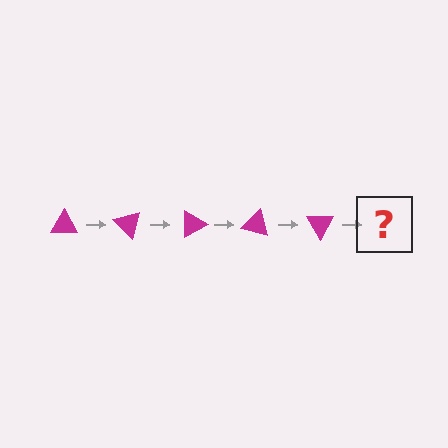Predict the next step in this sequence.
The next step is a magenta triangle rotated 225 degrees.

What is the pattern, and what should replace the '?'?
The pattern is that the triangle rotates 45 degrees each step. The '?' should be a magenta triangle rotated 225 degrees.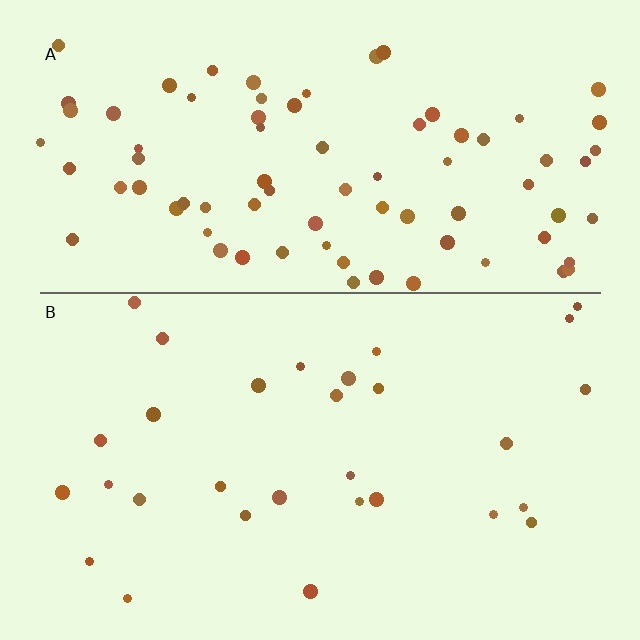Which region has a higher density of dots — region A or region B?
A (the top).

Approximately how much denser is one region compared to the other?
Approximately 2.7× — region A over region B.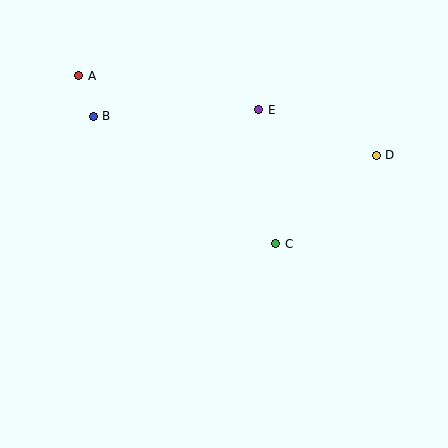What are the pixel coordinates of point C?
Point C is at (276, 244).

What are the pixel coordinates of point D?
Point D is at (376, 155).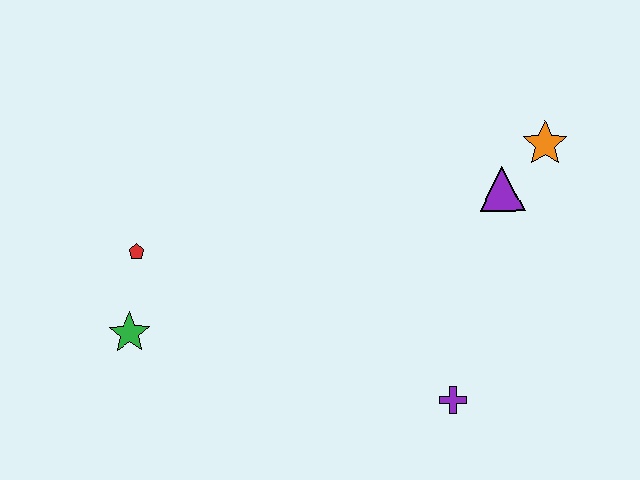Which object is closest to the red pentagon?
The green star is closest to the red pentagon.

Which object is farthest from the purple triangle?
The green star is farthest from the purple triangle.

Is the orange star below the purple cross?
No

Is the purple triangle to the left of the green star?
No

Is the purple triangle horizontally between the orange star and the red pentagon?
Yes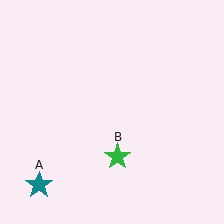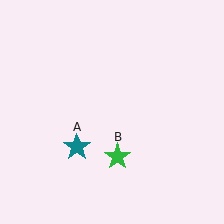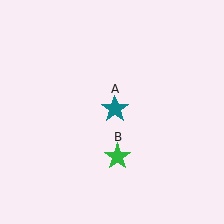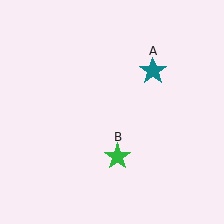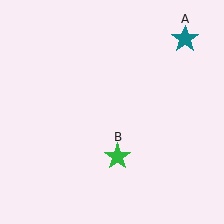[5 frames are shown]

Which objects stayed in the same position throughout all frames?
Green star (object B) remained stationary.